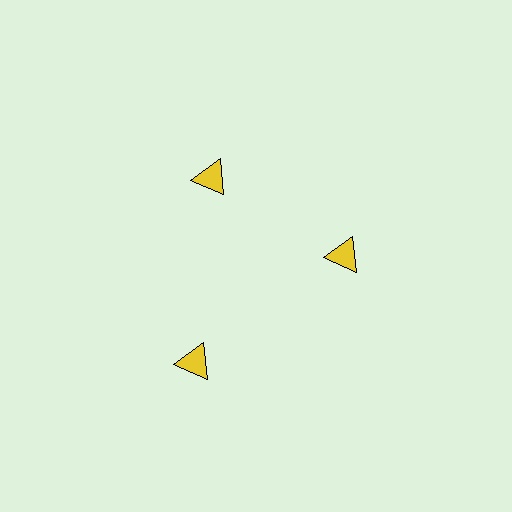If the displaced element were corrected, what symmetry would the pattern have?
It would have 3-fold rotational symmetry — the pattern would map onto itself every 120 degrees.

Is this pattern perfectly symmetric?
No. The 3 yellow triangles are arranged in a ring, but one element near the 7 o'clock position is pushed outward from the center, breaking the 3-fold rotational symmetry.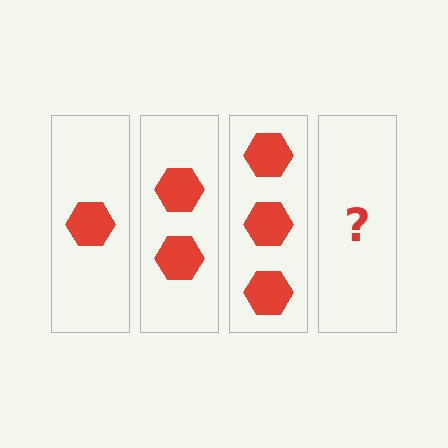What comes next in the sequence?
The next element should be 4 hexagons.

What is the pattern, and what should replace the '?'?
The pattern is that each step adds one more hexagon. The '?' should be 4 hexagons.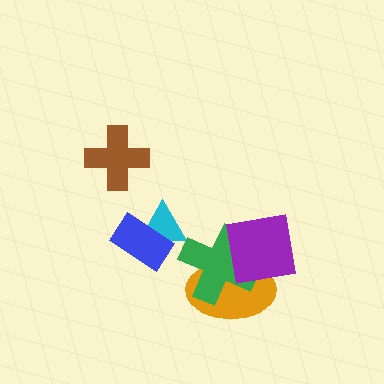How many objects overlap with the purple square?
2 objects overlap with the purple square.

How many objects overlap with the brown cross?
0 objects overlap with the brown cross.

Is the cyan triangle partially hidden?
Yes, it is partially covered by another shape.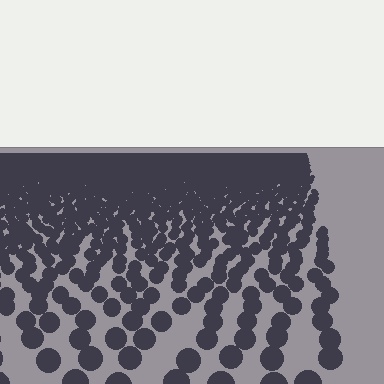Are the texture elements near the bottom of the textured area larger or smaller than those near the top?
Larger. Near the bottom, elements are closer to the viewer and appear at a bigger on-screen size.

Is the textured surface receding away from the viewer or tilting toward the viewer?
The surface is receding away from the viewer. Texture elements get smaller and denser toward the top.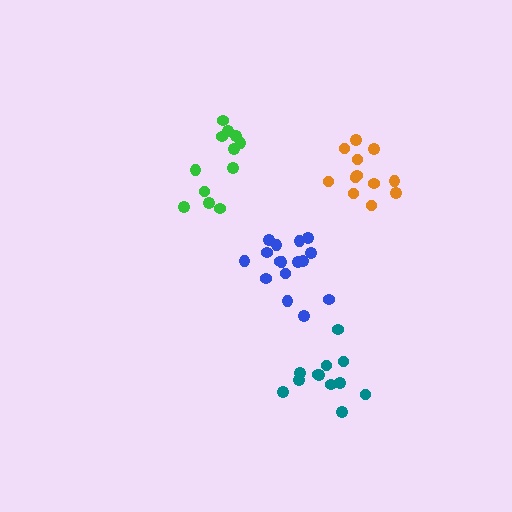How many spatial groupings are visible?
There are 4 spatial groupings.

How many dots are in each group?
Group 1: 16 dots, Group 2: 12 dots, Group 3: 12 dots, Group 4: 12 dots (52 total).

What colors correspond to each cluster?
The clusters are colored: blue, green, teal, orange.